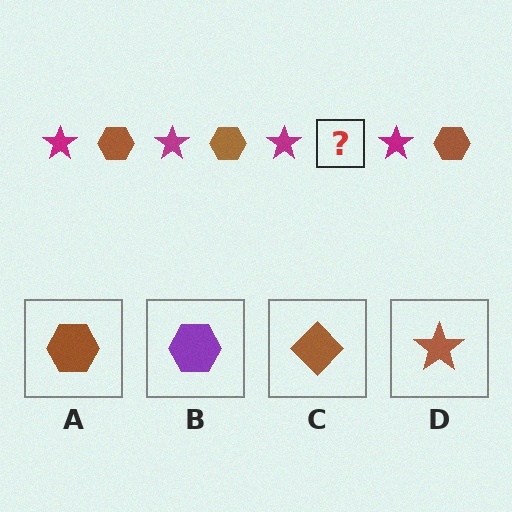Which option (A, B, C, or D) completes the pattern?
A.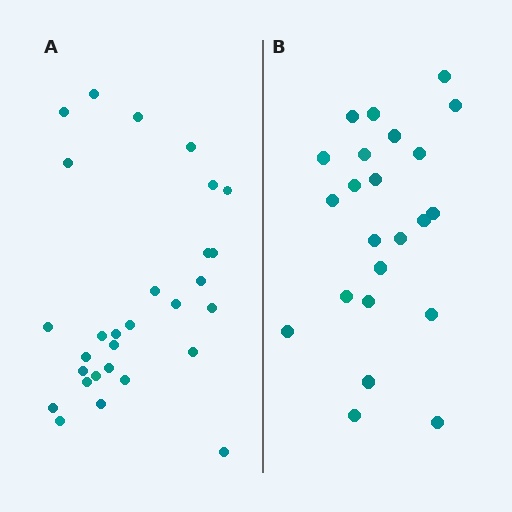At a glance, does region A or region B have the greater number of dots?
Region A (the left region) has more dots.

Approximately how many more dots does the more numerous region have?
Region A has about 6 more dots than region B.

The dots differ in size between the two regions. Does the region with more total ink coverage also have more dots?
No. Region B has more total ink coverage because its dots are larger, but region A actually contains more individual dots. Total area can be misleading — the number of items is what matters here.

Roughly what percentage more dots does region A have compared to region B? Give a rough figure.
About 25% more.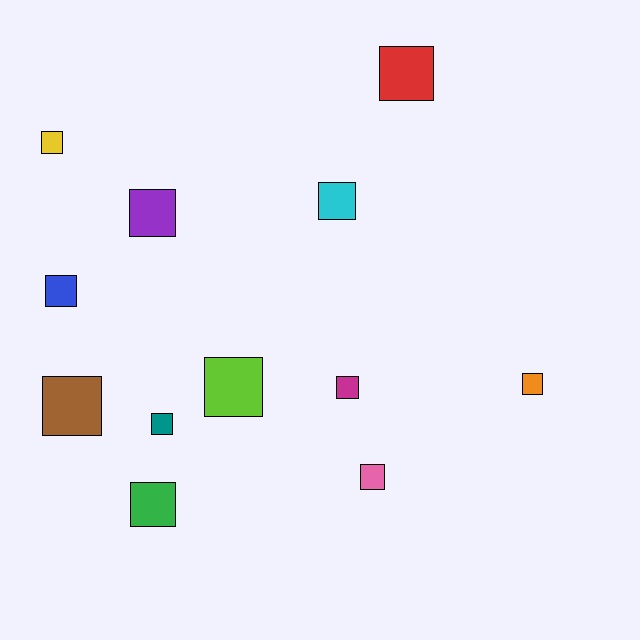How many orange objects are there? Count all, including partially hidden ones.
There is 1 orange object.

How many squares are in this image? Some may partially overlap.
There are 12 squares.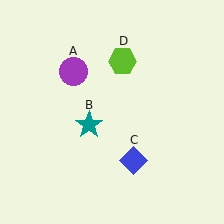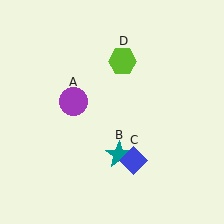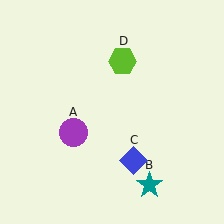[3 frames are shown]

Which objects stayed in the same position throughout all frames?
Blue diamond (object C) and lime hexagon (object D) remained stationary.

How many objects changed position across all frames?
2 objects changed position: purple circle (object A), teal star (object B).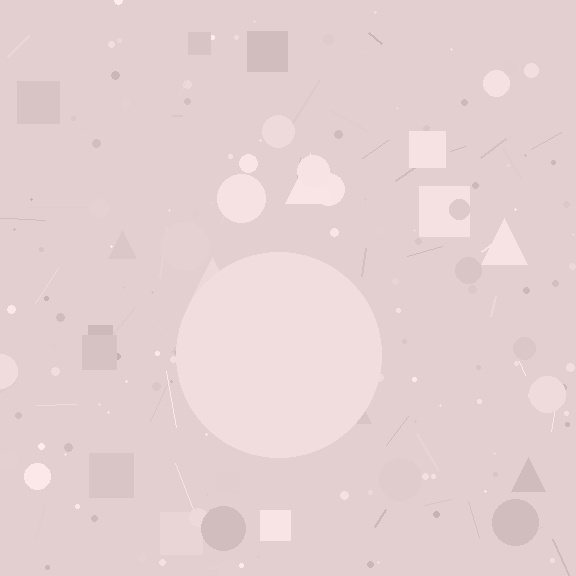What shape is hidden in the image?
A circle is hidden in the image.